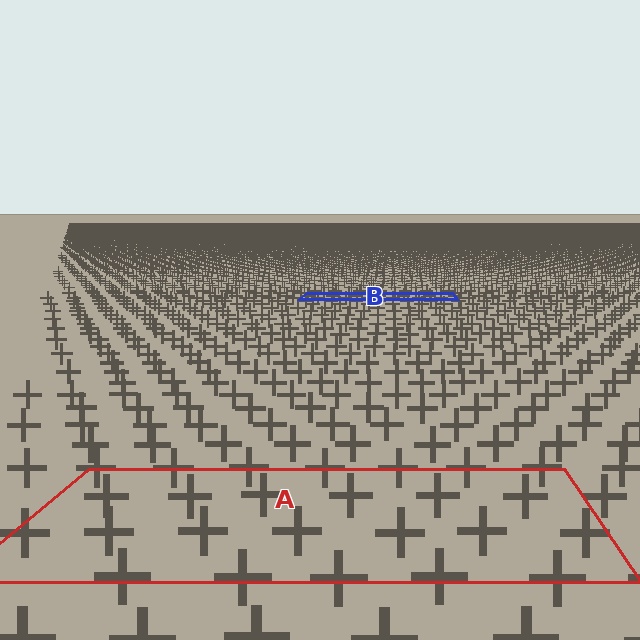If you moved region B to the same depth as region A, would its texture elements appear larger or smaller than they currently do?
They would appear larger. At a closer depth, the same texture elements are projected at a bigger on-screen size.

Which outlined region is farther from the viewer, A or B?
Region B is farther from the viewer — the texture elements inside it appear smaller and more densely packed.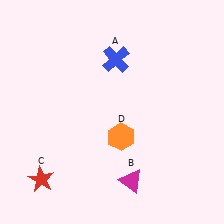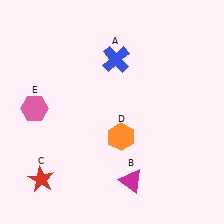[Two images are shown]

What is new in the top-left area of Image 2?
A pink hexagon (E) was added in the top-left area of Image 2.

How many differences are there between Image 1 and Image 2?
There is 1 difference between the two images.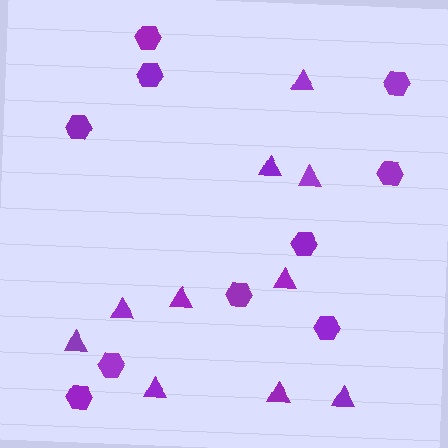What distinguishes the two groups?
There are 2 groups: one group of triangles (10) and one group of hexagons (10).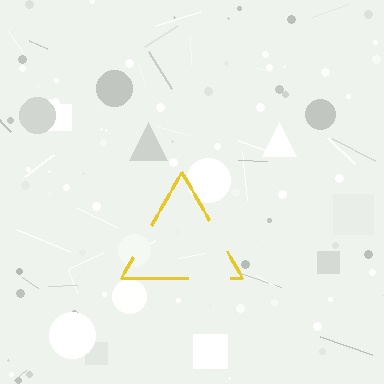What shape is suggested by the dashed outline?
The dashed outline suggests a triangle.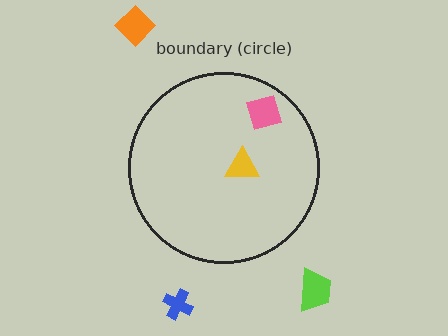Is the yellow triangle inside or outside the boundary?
Inside.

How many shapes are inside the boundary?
2 inside, 3 outside.